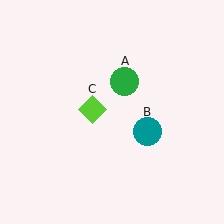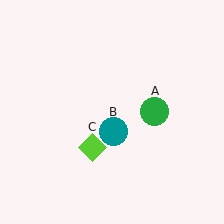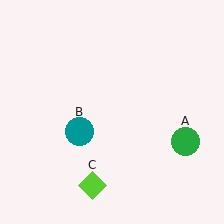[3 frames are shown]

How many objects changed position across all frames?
3 objects changed position: green circle (object A), teal circle (object B), lime diamond (object C).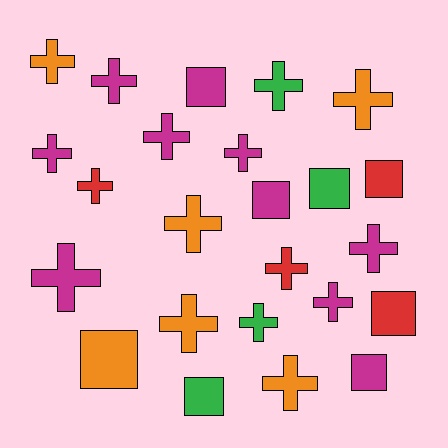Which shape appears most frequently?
Cross, with 16 objects.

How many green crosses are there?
There are 2 green crosses.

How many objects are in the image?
There are 24 objects.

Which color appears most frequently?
Magenta, with 10 objects.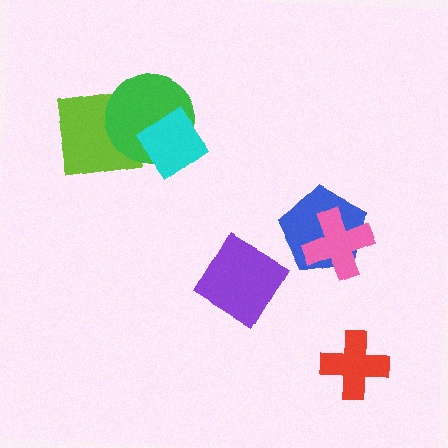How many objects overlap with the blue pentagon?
1 object overlaps with the blue pentagon.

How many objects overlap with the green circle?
2 objects overlap with the green circle.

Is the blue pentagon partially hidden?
Yes, it is partially covered by another shape.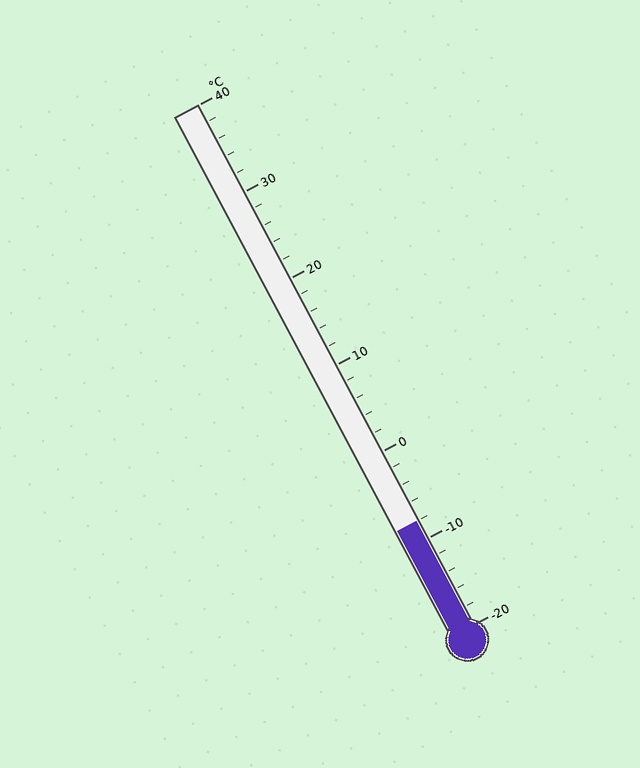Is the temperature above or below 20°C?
The temperature is below 20°C.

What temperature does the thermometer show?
The thermometer shows approximately -8°C.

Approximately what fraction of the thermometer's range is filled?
The thermometer is filled to approximately 20% of its range.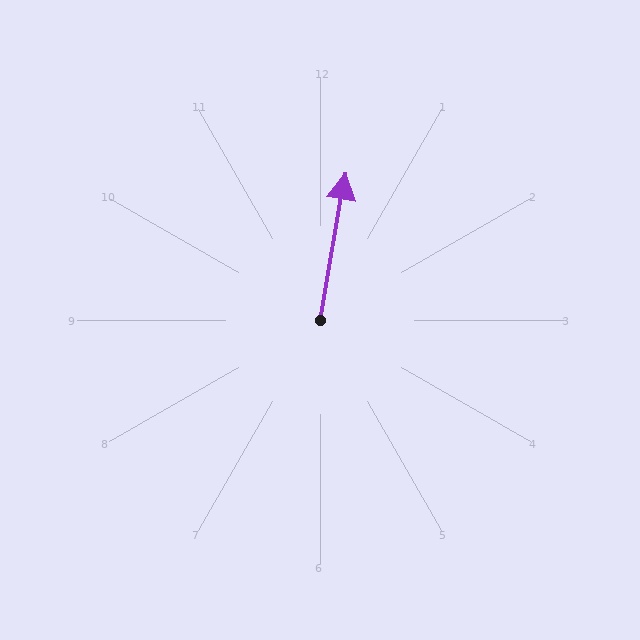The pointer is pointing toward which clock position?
Roughly 12 o'clock.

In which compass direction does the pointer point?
North.